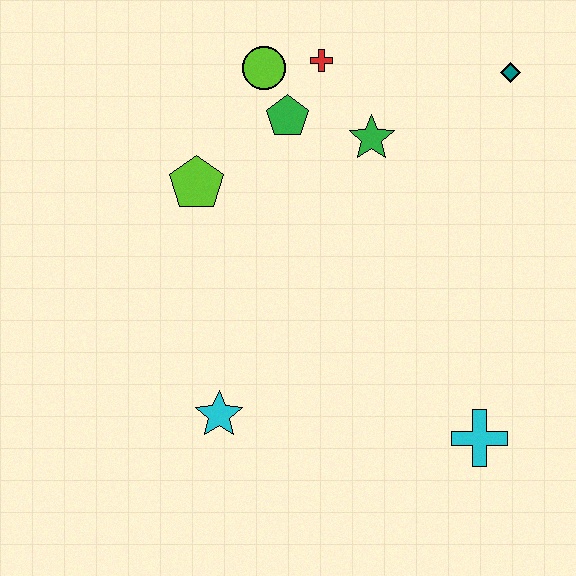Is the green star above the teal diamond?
No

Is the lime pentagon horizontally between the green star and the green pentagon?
No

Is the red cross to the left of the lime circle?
No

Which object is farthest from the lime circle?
The cyan cross is farthest from the lime circle.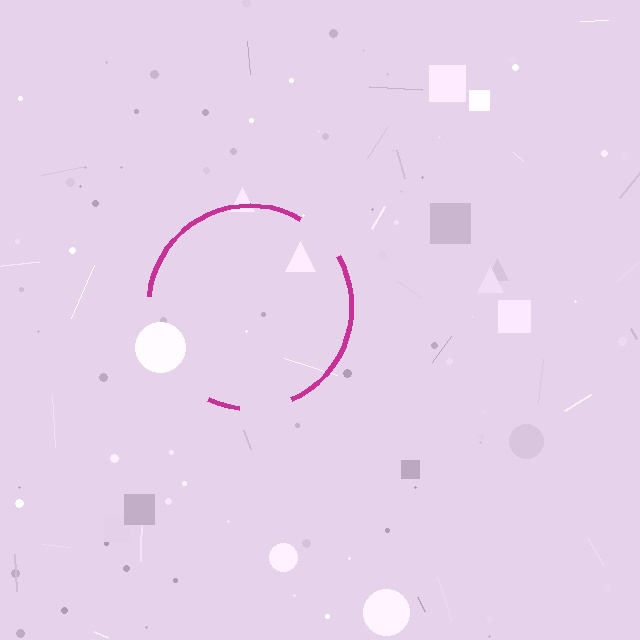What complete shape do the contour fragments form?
The contour fragments form a circle.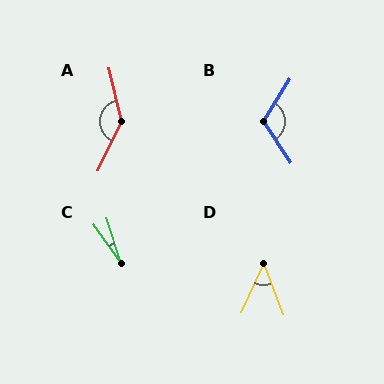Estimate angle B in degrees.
Approximately 115 degrees.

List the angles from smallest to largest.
C (18°), D (45°), B (115°), A (141°).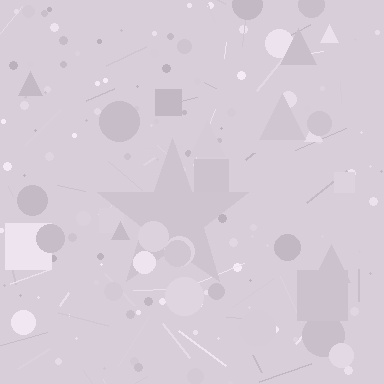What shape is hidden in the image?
A star is hidden in the image.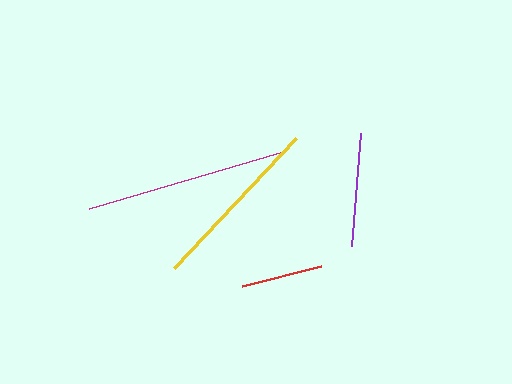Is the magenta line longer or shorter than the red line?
The magenta line is longer than the red line.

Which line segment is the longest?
The magenta line is the longest at approximately 202 pixels.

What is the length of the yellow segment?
The yellow segment is approximately 178 pixels long.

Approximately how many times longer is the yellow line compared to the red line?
The yellow line is approximately 2.2 times the length of the red line.